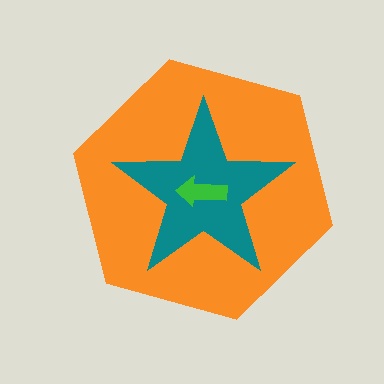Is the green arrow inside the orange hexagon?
Yes.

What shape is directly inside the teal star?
The green arrow.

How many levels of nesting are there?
3.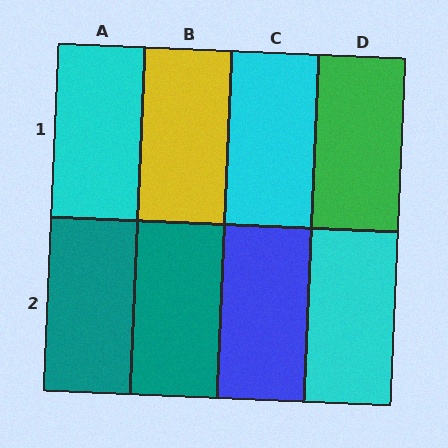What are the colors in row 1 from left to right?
Cyan, yellow, cyan, green.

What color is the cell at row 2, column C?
Blue.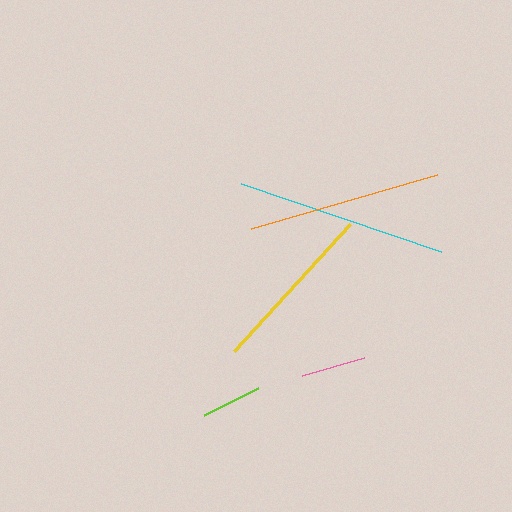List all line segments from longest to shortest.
From longest to shortest: cyan, orange, yellow, pink, lime.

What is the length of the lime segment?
The lime segment is approximately 61 pixels long.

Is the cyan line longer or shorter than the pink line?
The cyan line is longer than the pink line.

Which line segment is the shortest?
The lime line is the shortest at approximately 61 pixels.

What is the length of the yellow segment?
The yellow segment is approximately 171 pixels long.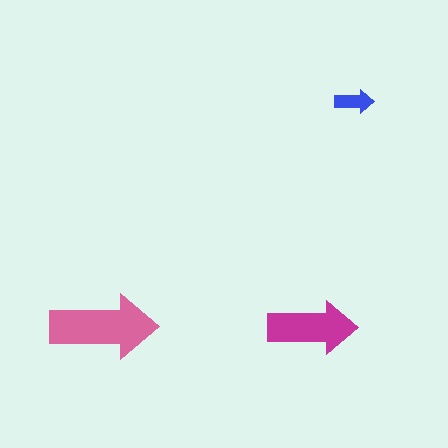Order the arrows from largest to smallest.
the pink one, the magenta one, the blue one.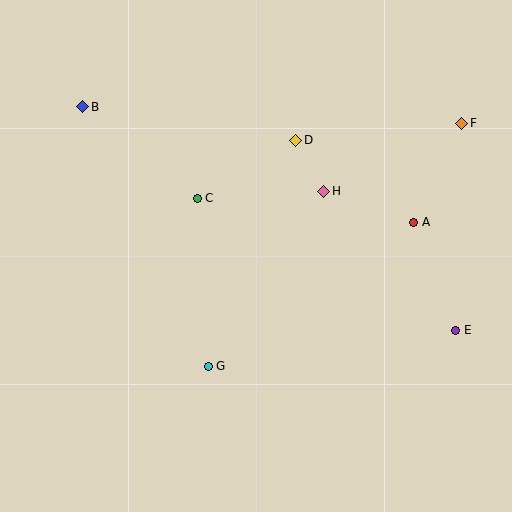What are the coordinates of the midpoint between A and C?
The midpoint between A and C is at (305, 210).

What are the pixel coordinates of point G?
Point G is at (208, 366).